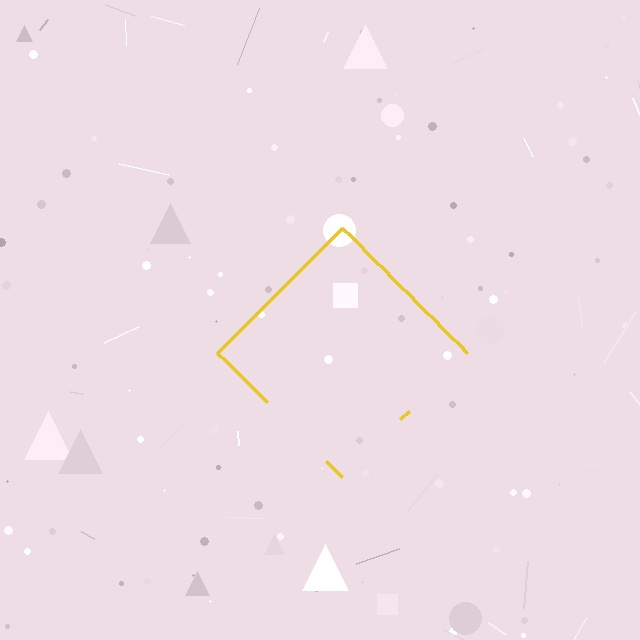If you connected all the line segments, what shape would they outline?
They would outline a diamond.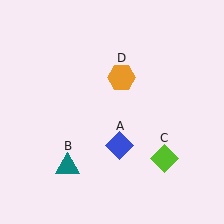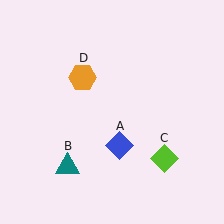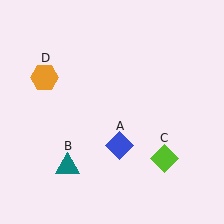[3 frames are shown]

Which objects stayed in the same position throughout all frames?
Blue diamond (object A) and teal triangle (object B) and lime diamond (object C) remained stationary.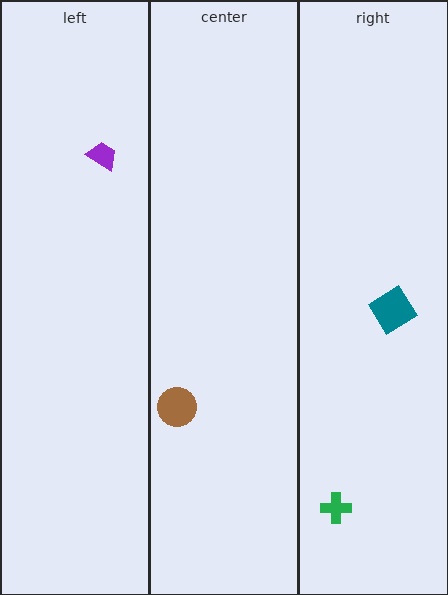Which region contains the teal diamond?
The right region.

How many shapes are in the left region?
1.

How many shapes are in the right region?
2.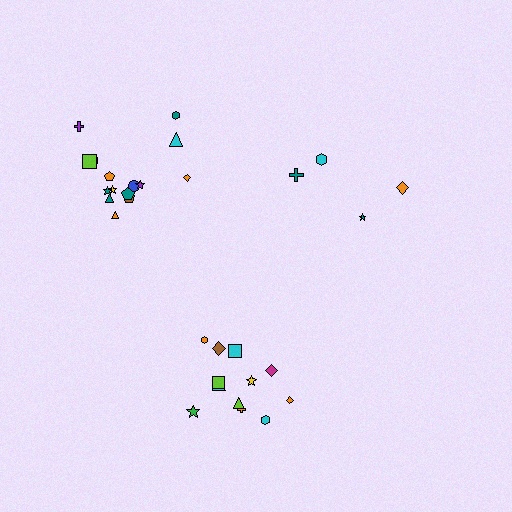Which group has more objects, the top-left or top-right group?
The top-left group.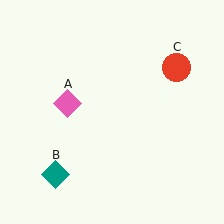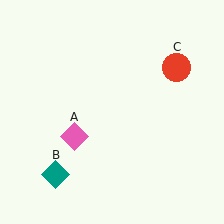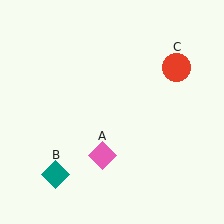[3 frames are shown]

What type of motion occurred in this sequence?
The pink diamond (object A) rotated counterclockwise around the center of the scene.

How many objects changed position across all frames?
1 object changed position: pink diamond (object A).